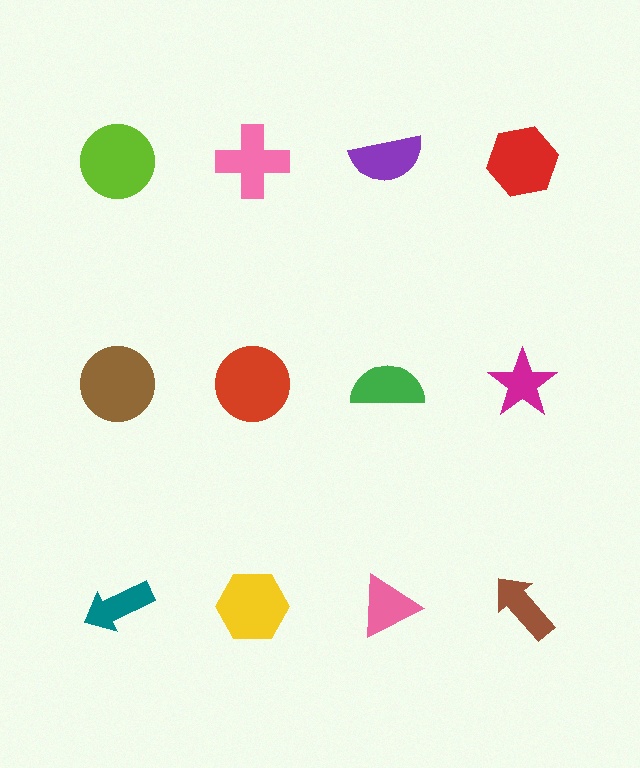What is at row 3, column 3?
A pink triangle.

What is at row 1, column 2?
A pink cross.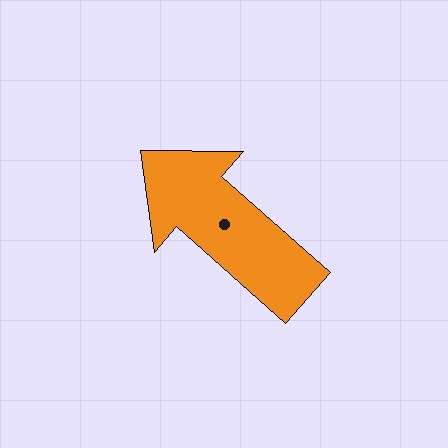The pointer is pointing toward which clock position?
Roughly 10 o'clock.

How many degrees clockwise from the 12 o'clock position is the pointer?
Approximately 311 degrees.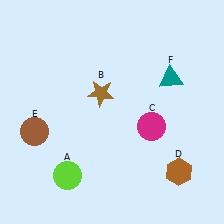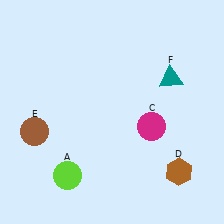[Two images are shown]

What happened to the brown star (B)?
The brown star (B) was removed in Image 2. It was in the top-left area of Image 1.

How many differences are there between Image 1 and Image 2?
There is 1 difference between the two images.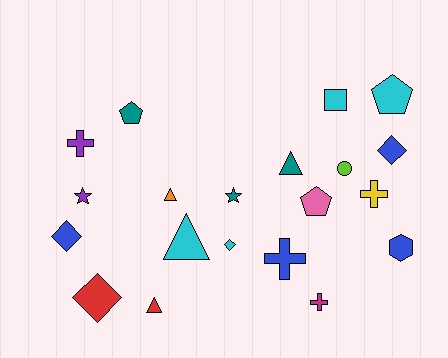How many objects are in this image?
There are 20 objects.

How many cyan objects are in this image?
There are 4 cyan objects.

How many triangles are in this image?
There are 4 triangles.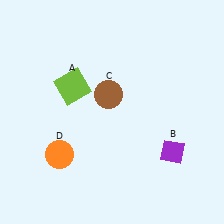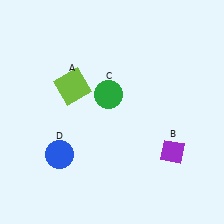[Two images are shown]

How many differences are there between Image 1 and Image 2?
There are 2 differences between the two images.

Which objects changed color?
C changed from brown to green. D changed from orange to blue.